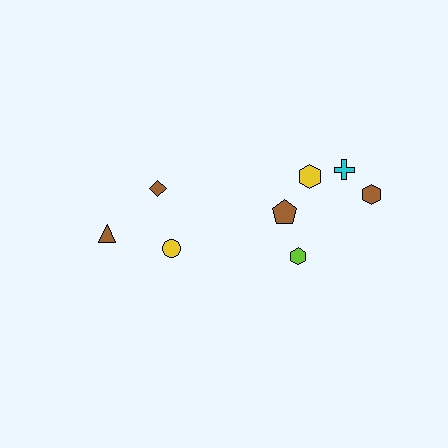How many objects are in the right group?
There are 5 objects.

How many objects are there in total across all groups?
There are 8 objects.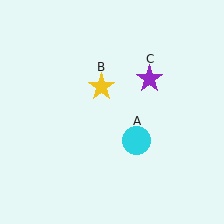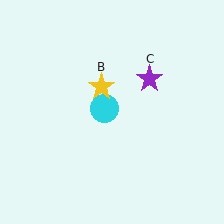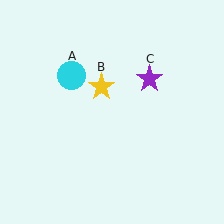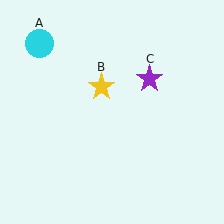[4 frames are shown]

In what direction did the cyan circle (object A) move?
The cyan circle (object A) moved up and to the left.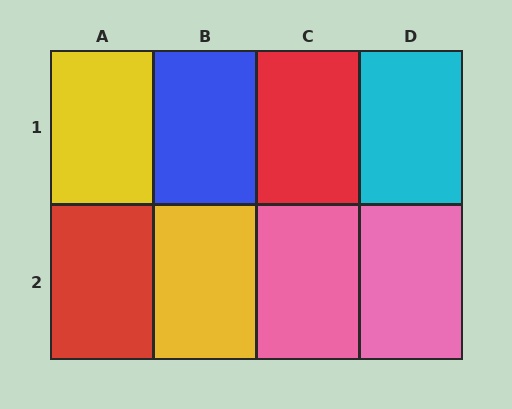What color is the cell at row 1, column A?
Yellow.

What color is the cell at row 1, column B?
Blue.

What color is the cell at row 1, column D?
Cyan.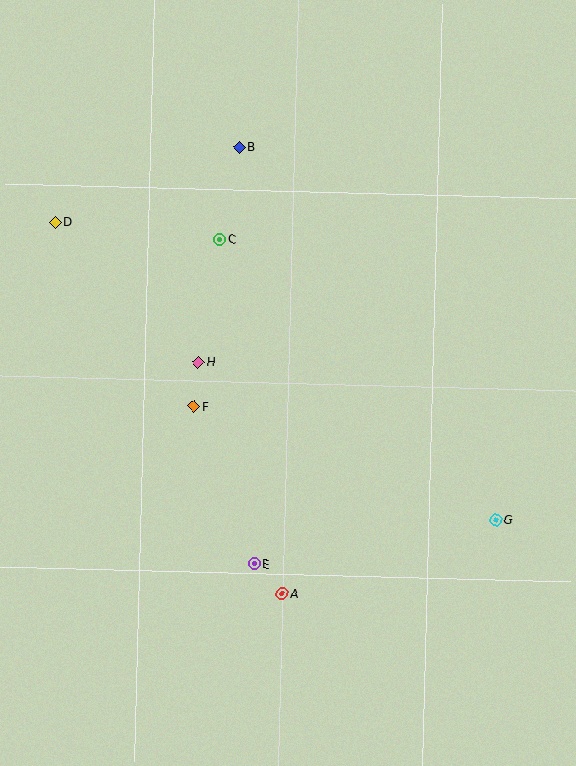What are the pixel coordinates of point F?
Point F is at (194, 406).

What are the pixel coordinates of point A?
Point A is at (282, 594).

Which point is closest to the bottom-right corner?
Point G is closest to the bottom-right corner.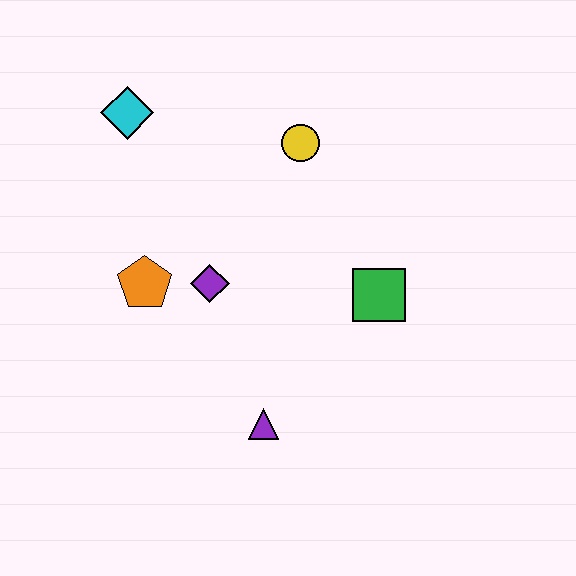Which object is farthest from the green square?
The cyan diamond is farthest from the green square.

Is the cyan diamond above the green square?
Yes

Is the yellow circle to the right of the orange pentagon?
Yes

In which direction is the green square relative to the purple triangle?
The green square is above the purple triangle.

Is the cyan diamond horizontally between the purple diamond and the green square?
No